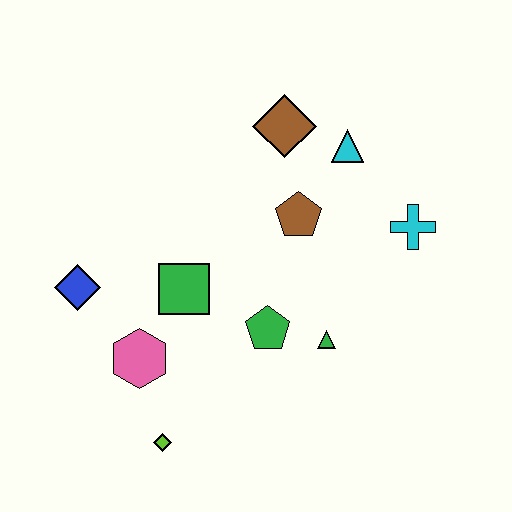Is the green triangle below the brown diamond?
Yes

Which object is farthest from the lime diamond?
The cyan triangle is farthest from the lime diamond.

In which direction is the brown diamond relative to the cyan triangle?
The brown diamond is to the left of the cyan triangle.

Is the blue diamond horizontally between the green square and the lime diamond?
No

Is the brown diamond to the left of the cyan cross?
Yes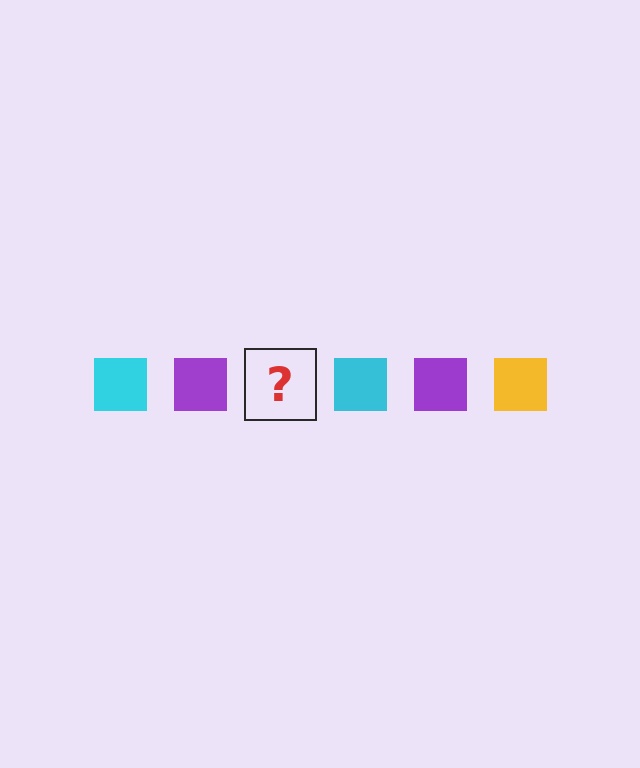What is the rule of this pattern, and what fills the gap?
The rule is that the pattern cycles through cyan, purple, yellow squares. The gap should be filled with a yellow square.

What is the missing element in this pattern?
The missing element is a yellow square.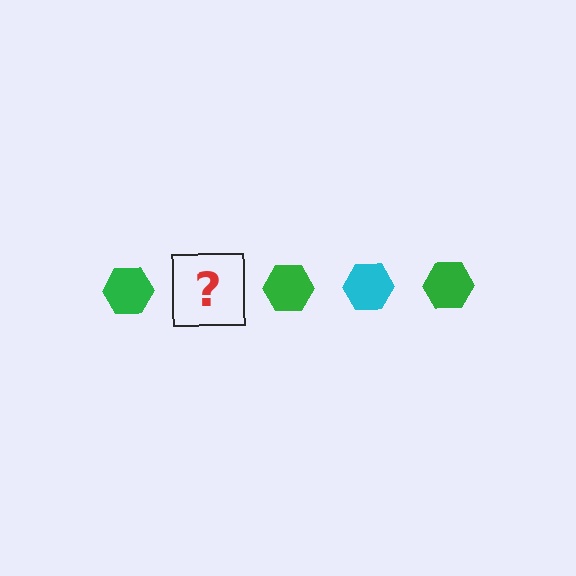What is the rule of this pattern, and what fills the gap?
The rule is that the pattern cycles through green, cyan hexagons. The gap should be filled with a cyan hexagon.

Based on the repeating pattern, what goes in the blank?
The blank should be a cyan hexagon.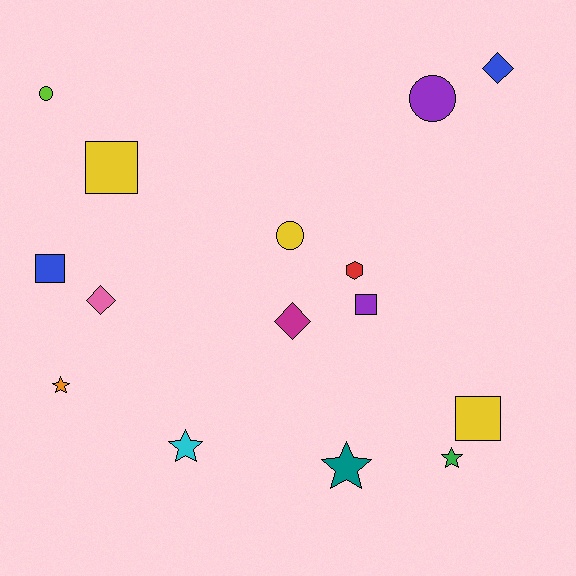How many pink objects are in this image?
There is 1 pink object.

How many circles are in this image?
There are 3 circles.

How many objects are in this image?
There are 15 objects.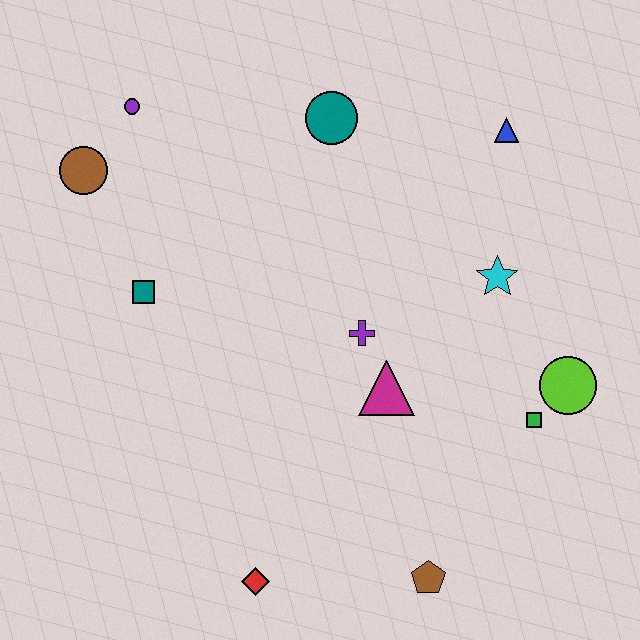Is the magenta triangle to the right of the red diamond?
Yes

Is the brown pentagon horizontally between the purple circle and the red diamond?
No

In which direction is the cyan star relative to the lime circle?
The cyan star is above the lime circle.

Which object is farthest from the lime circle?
The brown circle is farthest from the lime circle.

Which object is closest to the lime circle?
The green square is closest to the lime circle.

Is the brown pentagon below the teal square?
Yes